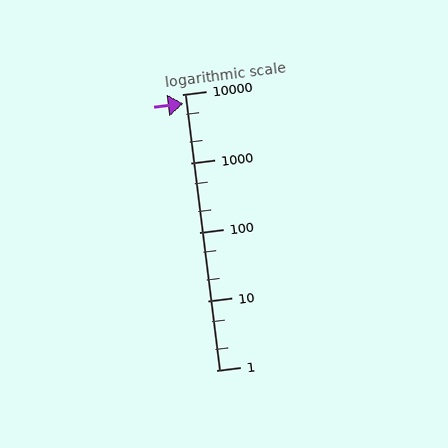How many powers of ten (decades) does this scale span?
The scale spans 4 decades, from 1 to 10000.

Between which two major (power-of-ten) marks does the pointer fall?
The pointer is between 1000 and 10000.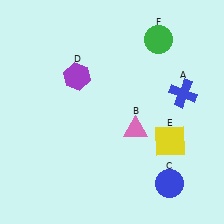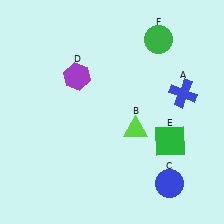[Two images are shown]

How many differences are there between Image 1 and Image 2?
There are 2 differences between the two images.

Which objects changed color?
B changed from pink to lime. E changed from yellow to green.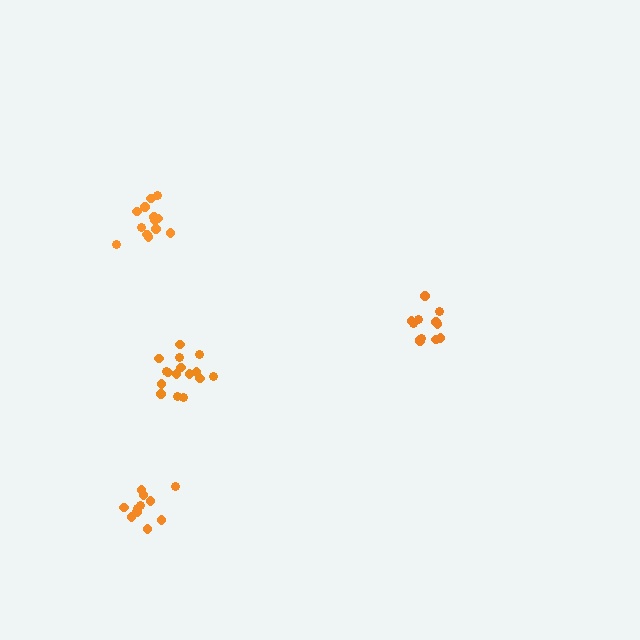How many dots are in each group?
Group 1: 16 dots, Group 2: 12 dots, Group 3: 13 dots, Group 4: 11 dots (52 total).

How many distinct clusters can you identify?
There are 4 distinct clusters.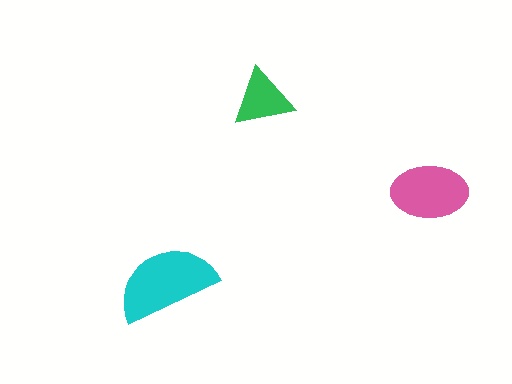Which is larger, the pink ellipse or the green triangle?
The pink ellipse.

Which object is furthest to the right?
The pink ellipse is rightmost.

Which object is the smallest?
The green triangle.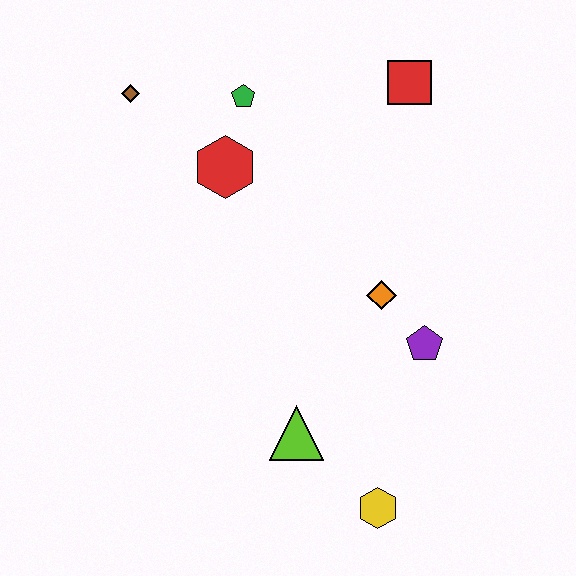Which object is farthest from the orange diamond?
The brown diamond is farthest from the orange diamond.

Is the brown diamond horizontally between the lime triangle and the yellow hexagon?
No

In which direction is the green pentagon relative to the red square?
The green pentagon is to the left of the red square.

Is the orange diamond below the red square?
Yes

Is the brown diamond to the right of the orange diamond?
No